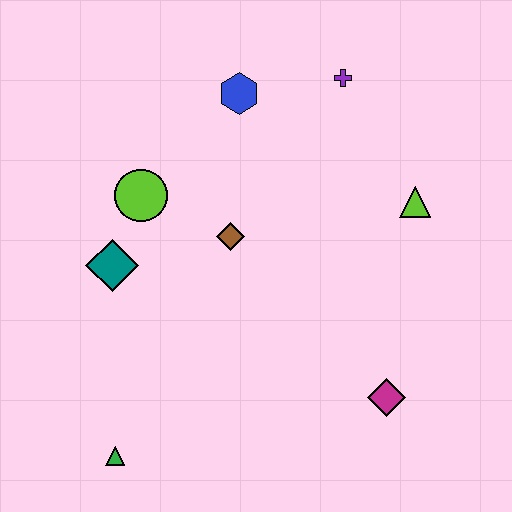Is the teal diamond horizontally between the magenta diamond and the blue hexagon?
No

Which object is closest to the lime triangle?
The purple cross is closest to the lime triangle.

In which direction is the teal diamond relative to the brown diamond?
The teal diamond is to the left of the brown diamond.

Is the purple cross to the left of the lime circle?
No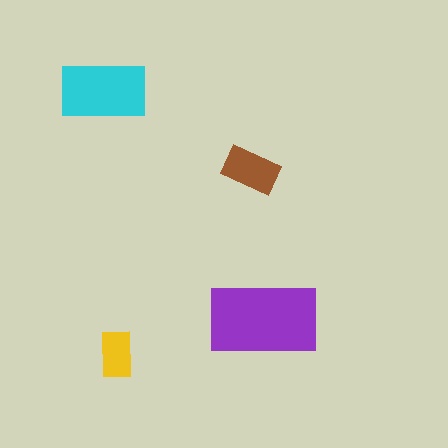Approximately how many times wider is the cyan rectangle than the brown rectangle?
About 1.5 times wider.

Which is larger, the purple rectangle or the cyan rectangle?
The purple one.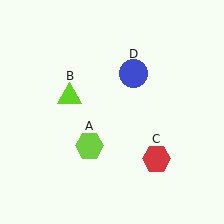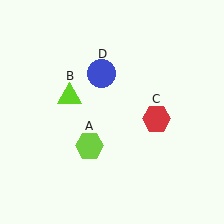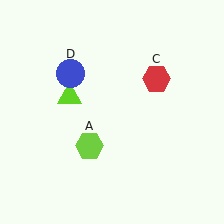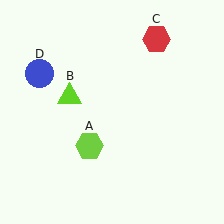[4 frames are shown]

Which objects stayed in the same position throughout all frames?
Lime hexagon (object A) and lime triangle (object B) remained stationary.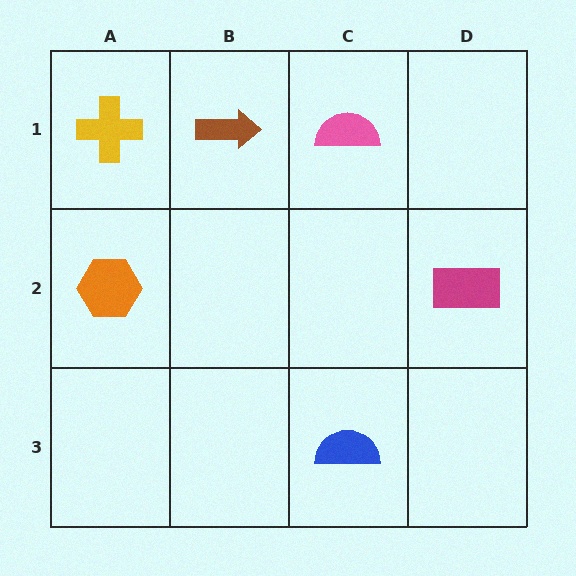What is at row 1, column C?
A pink semicircle.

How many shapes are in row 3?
1 shape.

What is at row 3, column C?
A blue semicircle.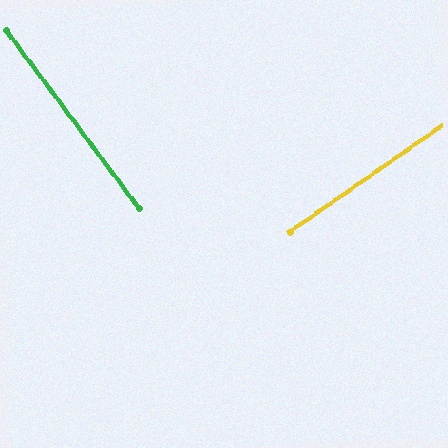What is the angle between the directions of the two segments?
Approximately 88 degrees.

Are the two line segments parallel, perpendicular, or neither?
Perpendicular — they meet at approximately 88°.